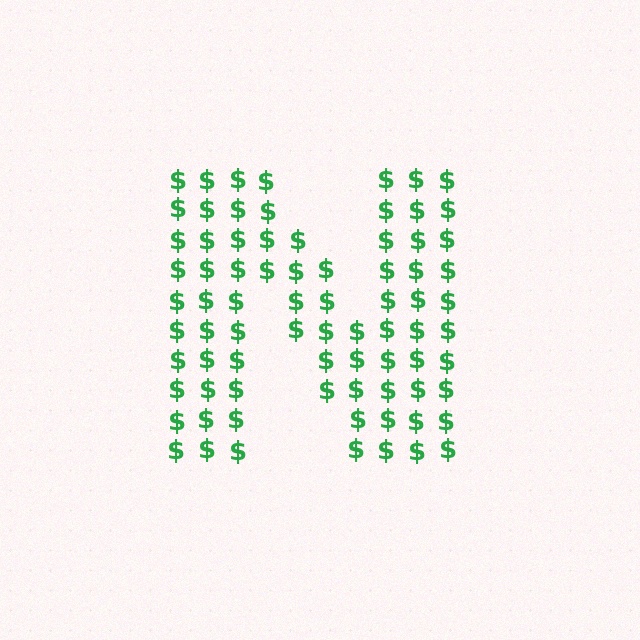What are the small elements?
The small elements are dollar signs.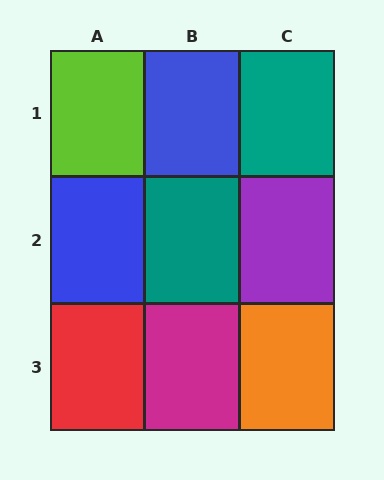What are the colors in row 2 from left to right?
Blue, teal, purple.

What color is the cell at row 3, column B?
Magenta.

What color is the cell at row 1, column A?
Lime.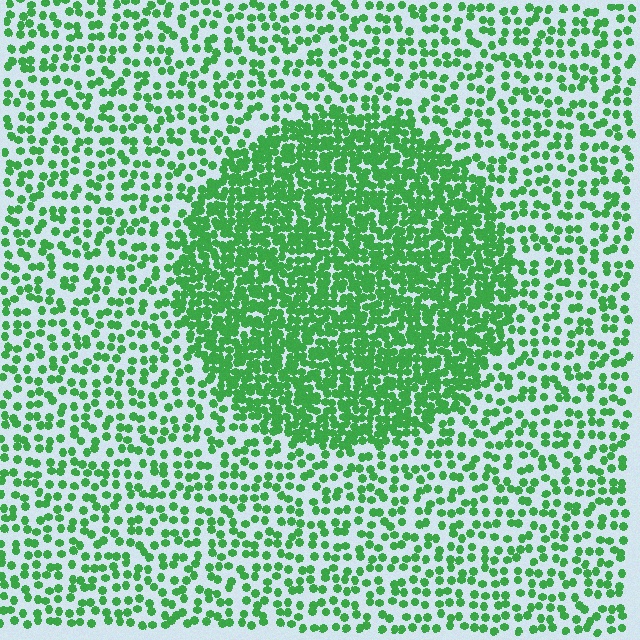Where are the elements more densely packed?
The elements are more densely packed inside the circle boundary.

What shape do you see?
I see a circle.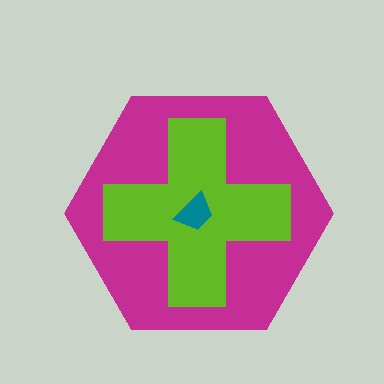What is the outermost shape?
The magenta hexagon.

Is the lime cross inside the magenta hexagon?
Yes.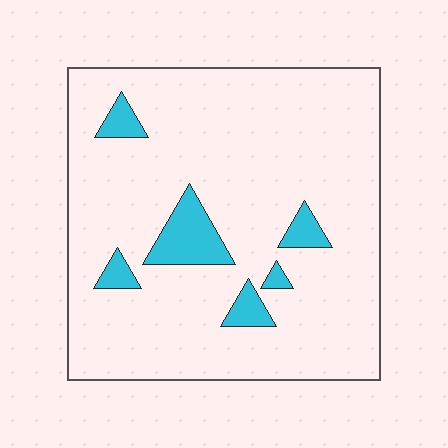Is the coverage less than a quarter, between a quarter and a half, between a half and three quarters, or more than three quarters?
Less than a quarter.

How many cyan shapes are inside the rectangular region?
6.